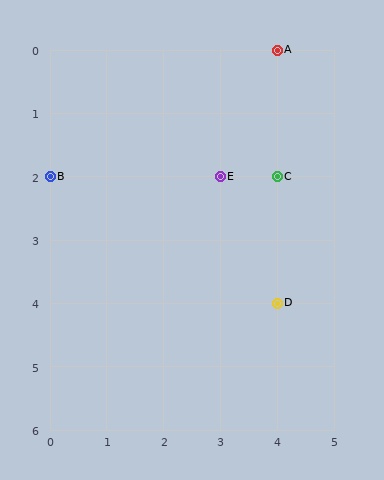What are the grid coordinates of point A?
Point A is at grid coordinates (4, 0).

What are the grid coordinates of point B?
Point B is at grid coordinates (0, 2).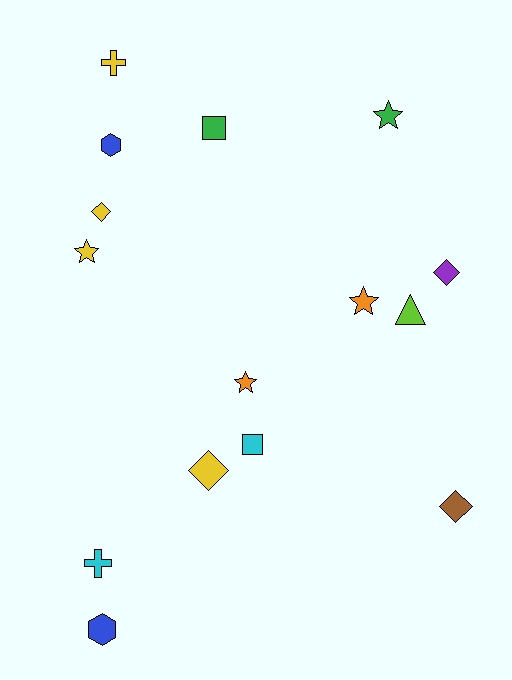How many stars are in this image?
There are 4 stars.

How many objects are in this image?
There are 15 objects.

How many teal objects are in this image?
There are no teal objects.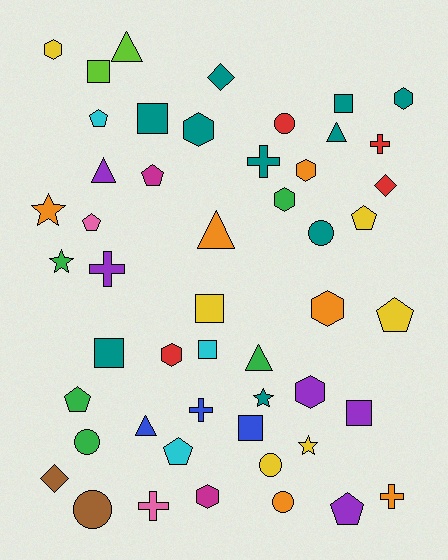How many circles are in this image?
There are 6 circles.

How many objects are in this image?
There are 50 objects.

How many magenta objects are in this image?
There are 2 magenta objects.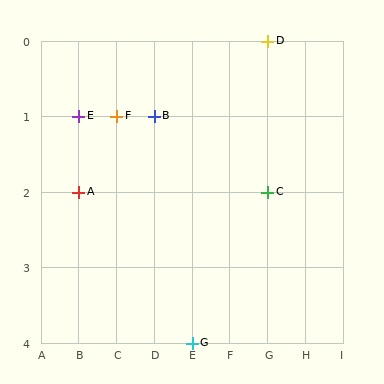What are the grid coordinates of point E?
Point E is at grid coordinates (B, 1).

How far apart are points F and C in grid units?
Points F and C are 4 columns and 1 row apart (about 4.1 grid units diagonally).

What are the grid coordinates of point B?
Point B is at grid coordinates (D, 1).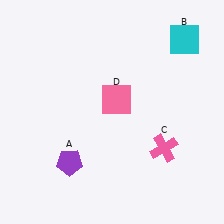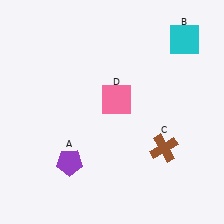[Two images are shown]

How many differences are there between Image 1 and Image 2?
There is 1 difference between the two images.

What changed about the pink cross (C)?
In Image 1, C is pink. In Image 2, it changed to brown.